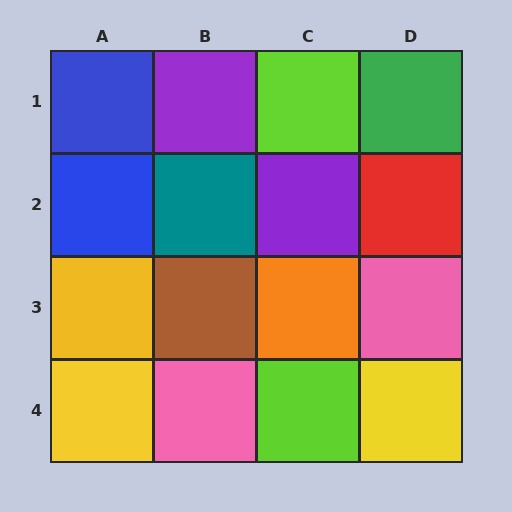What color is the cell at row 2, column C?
Purple.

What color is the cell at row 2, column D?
Red.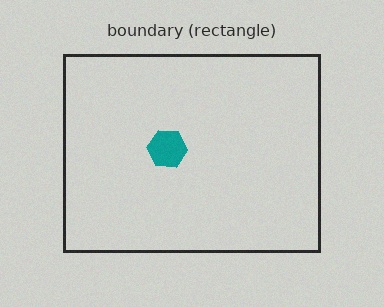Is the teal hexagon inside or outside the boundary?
Inside.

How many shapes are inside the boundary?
1 inside, 0 outside.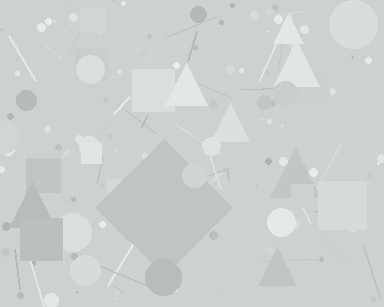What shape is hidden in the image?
A diamond is hidden in the image.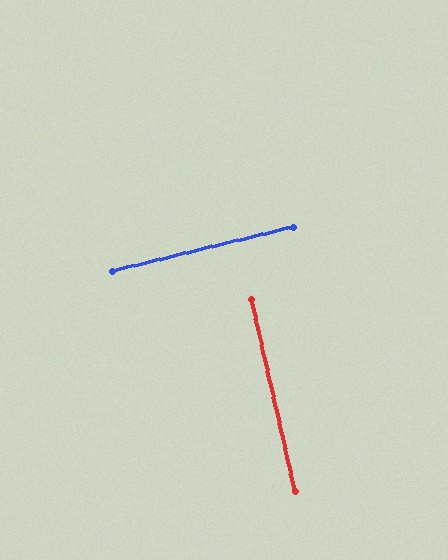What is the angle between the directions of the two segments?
Approximately 89 degrees.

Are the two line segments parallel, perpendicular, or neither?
Perpendicular — they meet at approximately 89°.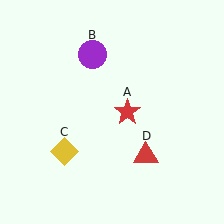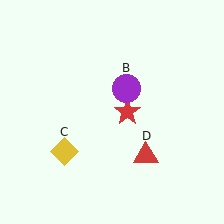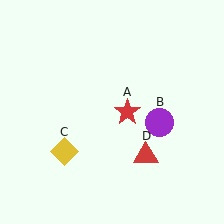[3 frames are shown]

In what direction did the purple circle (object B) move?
The purple circle (object B) moved down and to the right.